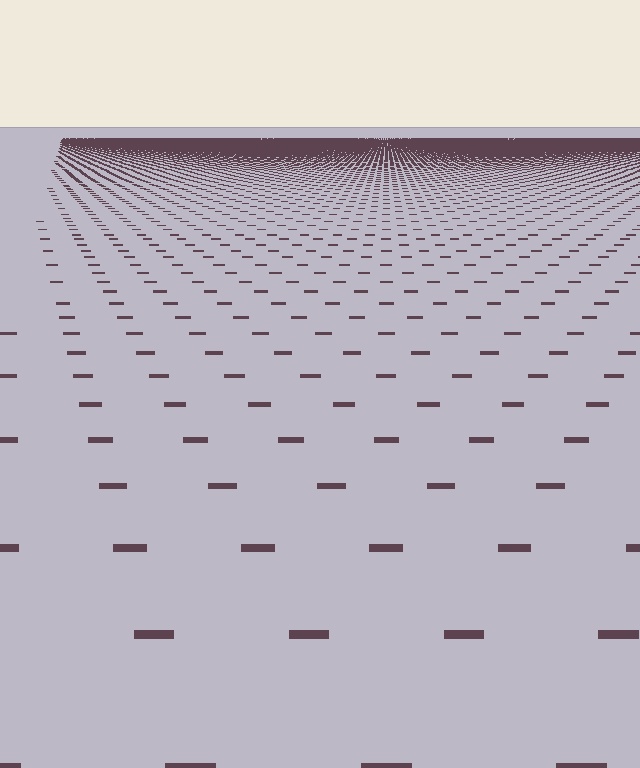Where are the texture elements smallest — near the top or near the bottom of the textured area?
Near the top.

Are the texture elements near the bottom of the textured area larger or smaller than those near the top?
Larger. Near the bottom, elements are closer to the viewer and appear at a bigger on-screen size.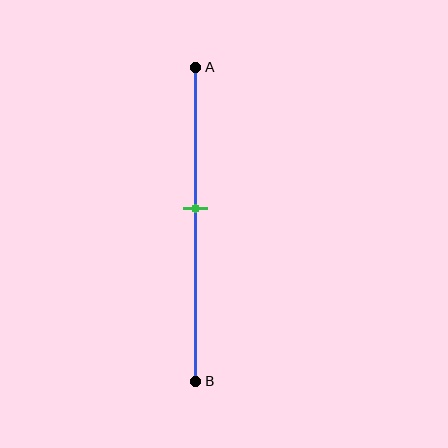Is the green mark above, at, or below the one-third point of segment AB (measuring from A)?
The green mark is below the one-third point of segment AB.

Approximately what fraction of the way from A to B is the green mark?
The green mark is approximately 45% of the way from A to B.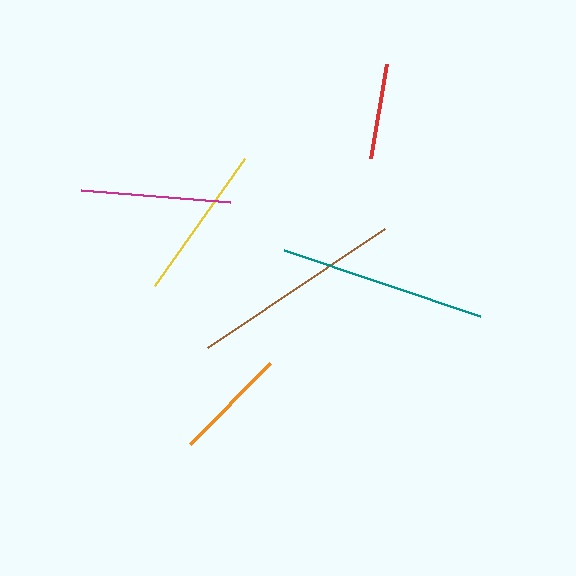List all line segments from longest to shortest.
From longest to shortest: brown, teal, yellow, magenta, orange, red.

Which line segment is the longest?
The brown line is the longest at approximately 214 pixels.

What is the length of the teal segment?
The teal segment is approximately 206 pixels long.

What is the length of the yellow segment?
The yellow segment is approximately 155 pixels long.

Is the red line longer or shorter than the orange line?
The orange line is longer than the red line.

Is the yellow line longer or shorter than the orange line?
The yellow line is longer than the orange line.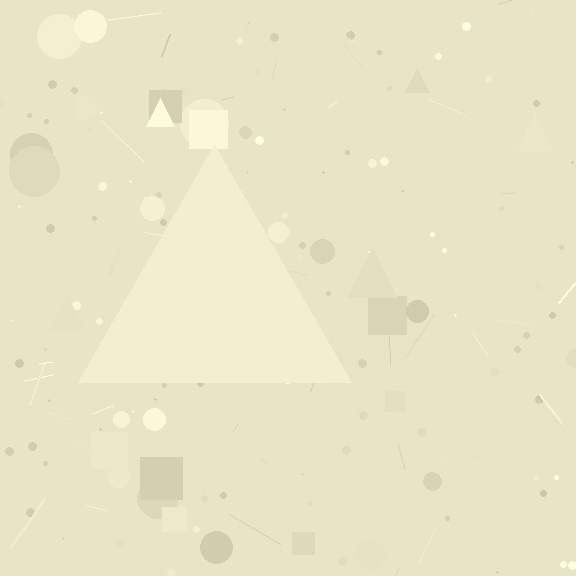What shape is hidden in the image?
A triangle is hidden in the image.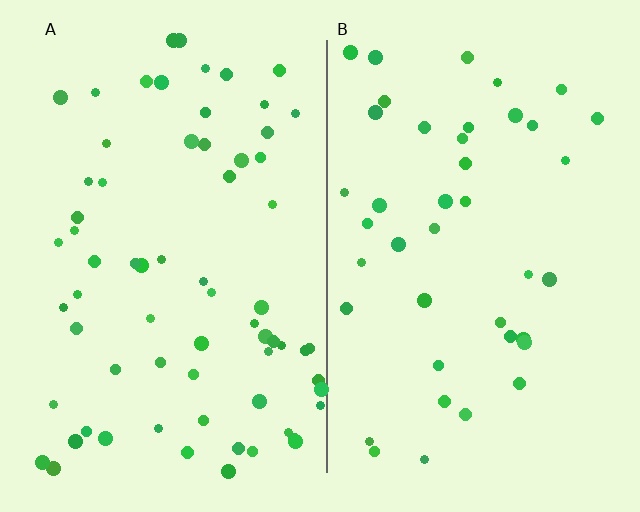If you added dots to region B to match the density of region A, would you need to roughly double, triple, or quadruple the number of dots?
Approximately double.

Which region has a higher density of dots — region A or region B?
A (the left).